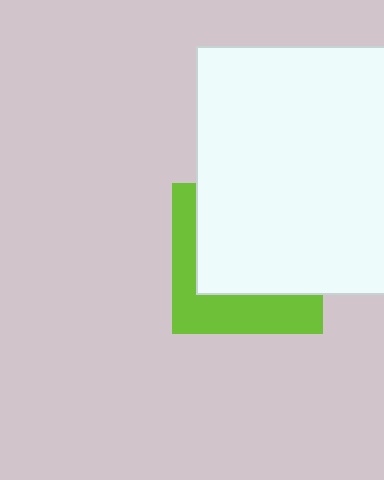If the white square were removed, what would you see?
You would see the complete lime square.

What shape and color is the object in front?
The object in front is a white square.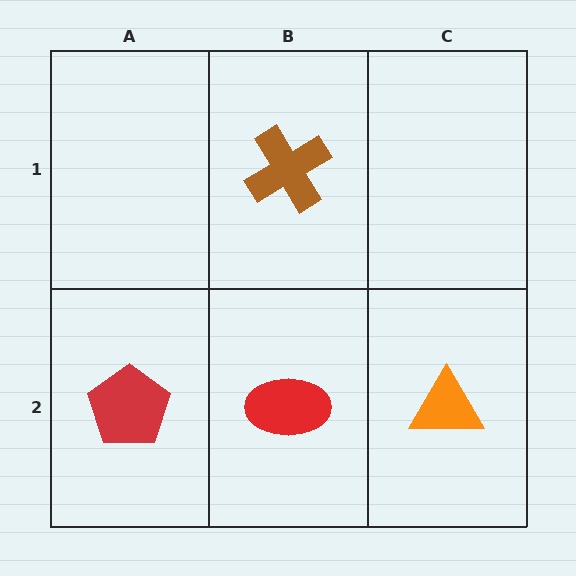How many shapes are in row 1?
1 shape.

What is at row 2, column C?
An orange triangle.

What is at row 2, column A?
A red pentagon.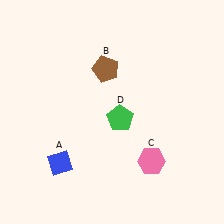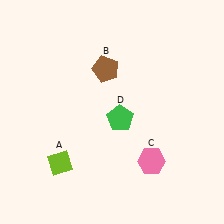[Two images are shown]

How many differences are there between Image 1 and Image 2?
There is 1 difference between the two images.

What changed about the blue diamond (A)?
In Image 1, A is blue. In Image 2, it changed to lime.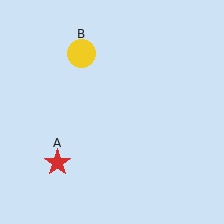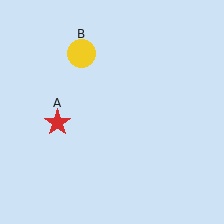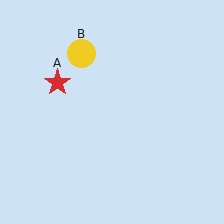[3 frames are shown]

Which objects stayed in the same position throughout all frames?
Yellow circle (object B) remained stationary.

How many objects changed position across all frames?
1 object changed position: red star (object A).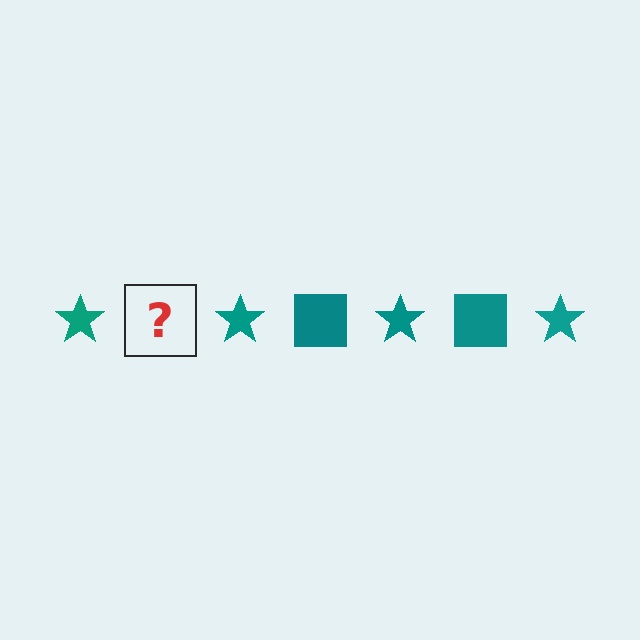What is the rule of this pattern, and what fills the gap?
The rule is that the pattern cycles through star, square shapes in teal. The gap should be filled with a teal square.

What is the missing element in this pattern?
The missing element is a teal square.